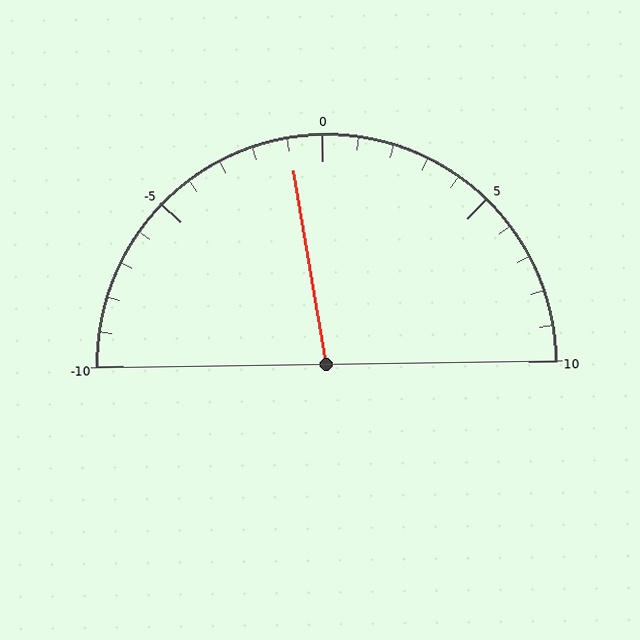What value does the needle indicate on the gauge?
The needle indicates approximately -1.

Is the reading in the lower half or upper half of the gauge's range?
The reading is in the lower half of the range (-10 to 10).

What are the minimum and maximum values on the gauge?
The gauge ranges from -10 to 10.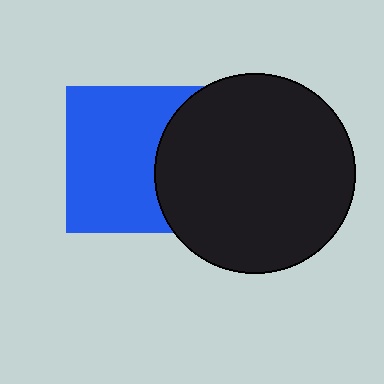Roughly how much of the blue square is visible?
Most of it is visible (roughly 68%).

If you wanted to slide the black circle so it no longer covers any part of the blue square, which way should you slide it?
Slide it right — that is the most direct way to separate the two shapes.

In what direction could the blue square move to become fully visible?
The blue square could move left. That would shift it out from behind the black circle entirely.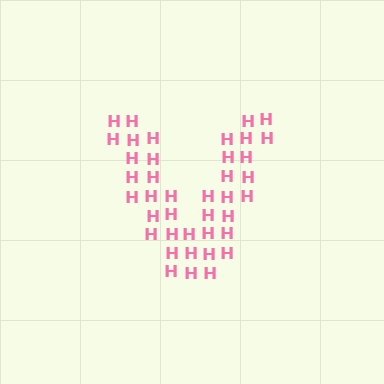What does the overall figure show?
The overall figure shows the letter V.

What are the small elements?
The small elements are letter H's.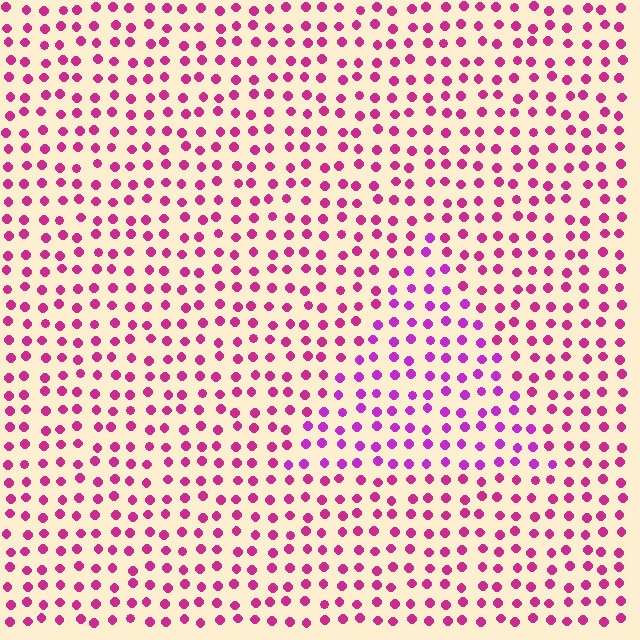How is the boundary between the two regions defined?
The boundary is defined purely by a slight shift in hue (about 27 degrees). Spacing, size, and orientation are identical on both sides.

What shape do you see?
I see a triangle.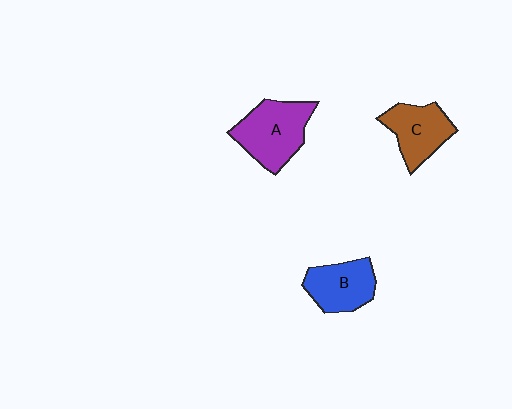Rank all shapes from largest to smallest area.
From largest to smallest: A (purple), C (brown), B (blue).